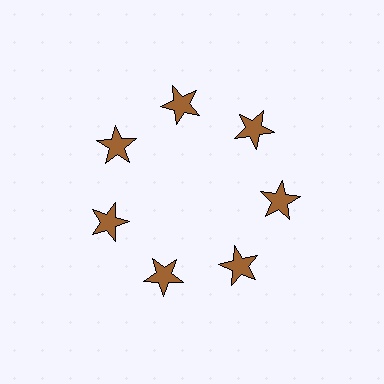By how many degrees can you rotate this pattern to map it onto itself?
The pattern maps onto itself every 51 degrees of rotation.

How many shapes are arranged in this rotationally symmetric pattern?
There are 7 shapes, arranged in 7 groups of 1.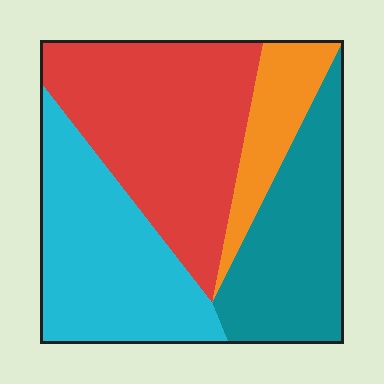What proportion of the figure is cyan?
Cyan covers 29% of the figure.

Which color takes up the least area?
Orange, at roughly 10%.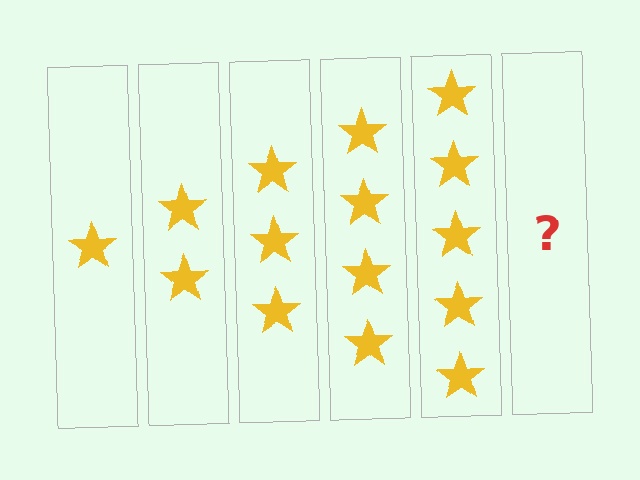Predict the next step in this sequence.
The next step is 6 stars.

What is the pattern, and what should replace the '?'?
The pattern is that each step adds one more star. The '?' should be 6 stars.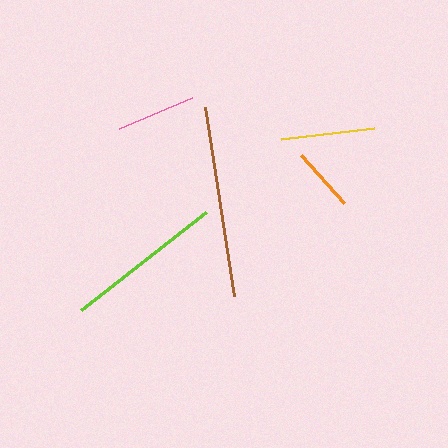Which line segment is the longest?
The brown line is the longest at approximately 192 pixels.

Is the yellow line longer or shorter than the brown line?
The brown line is longer than the yellow line.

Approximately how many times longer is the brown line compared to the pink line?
The brown line is approximately 2.4 times the length of the pink line.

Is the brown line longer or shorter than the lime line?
The brown line is longer than the lime line.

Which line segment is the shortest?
The orange line is the shortest at approximately 64 pixels.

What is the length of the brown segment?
The brown segment is approximately 192 pixels long.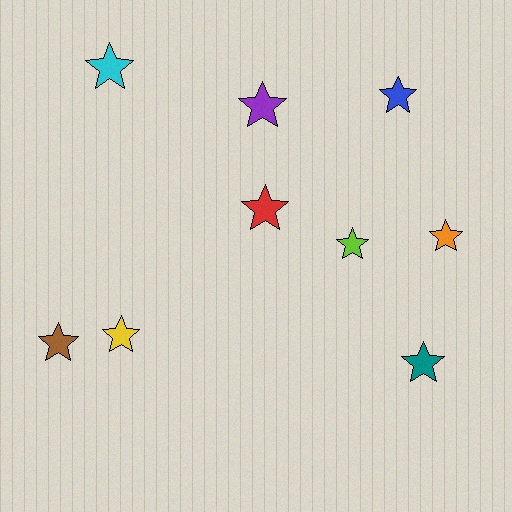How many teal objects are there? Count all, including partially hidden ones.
There is 1 teal object.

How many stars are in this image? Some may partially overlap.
There are 9 stars.